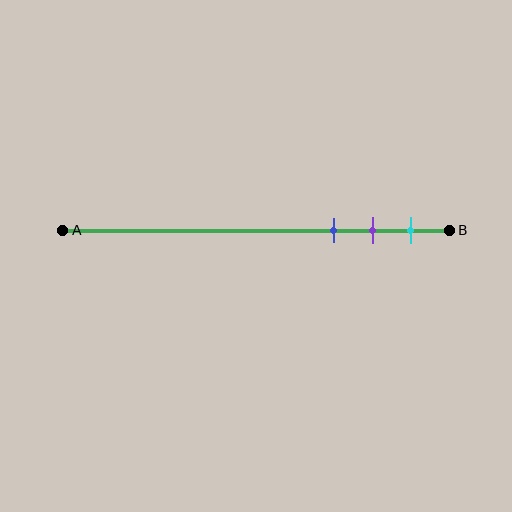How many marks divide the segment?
There are 3 marks dividing the segment.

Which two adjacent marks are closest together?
The purple and cyan marks are the closest adjacent pair.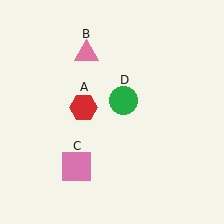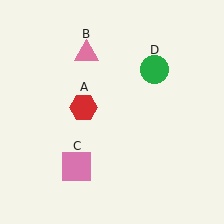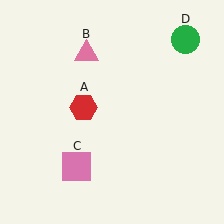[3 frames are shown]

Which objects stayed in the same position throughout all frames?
Red hexagon (object A) and pink triangle (object B) and pink square (object C) remained stationary.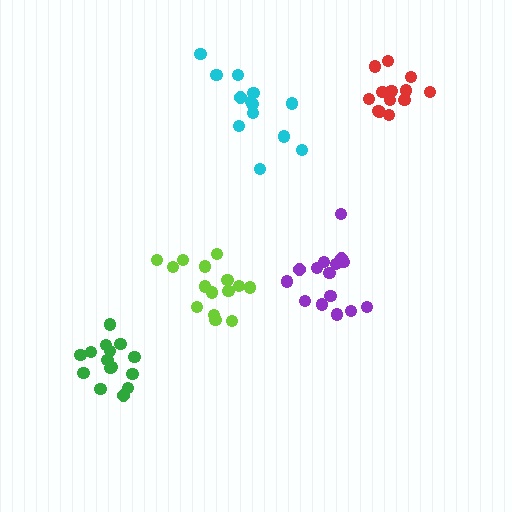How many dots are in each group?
Group 1: 15 dots, Group 2: 15 dots, Group 3: 15 dots, Group 4: 13 dots, Group 5: 13 dots (71 total).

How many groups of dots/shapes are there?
There are 5 groups.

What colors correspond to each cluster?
The clusters are colored: purple, lime, green, cyan, red.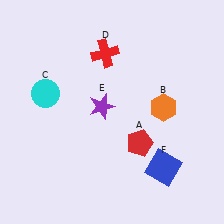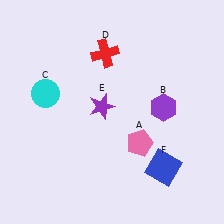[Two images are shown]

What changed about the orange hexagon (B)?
In Image 1, B is orange. In Image 2, it changed to purple.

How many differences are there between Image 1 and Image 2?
There are 2 differences between the two images.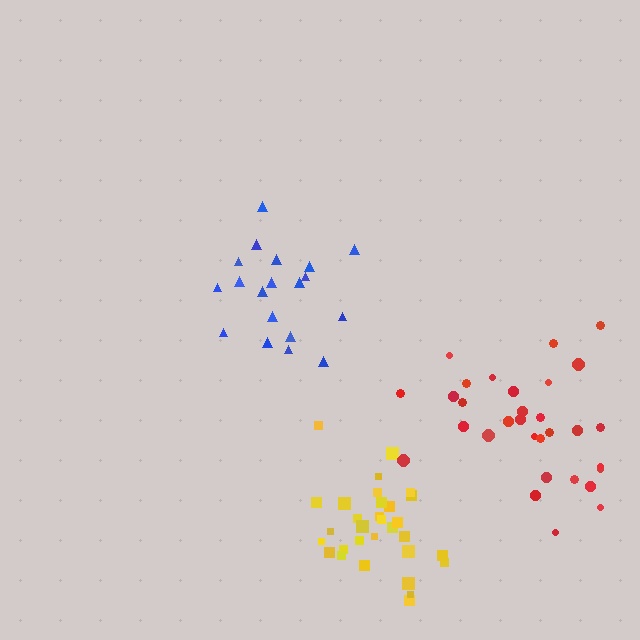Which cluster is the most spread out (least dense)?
Blue.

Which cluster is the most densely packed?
Yellow.